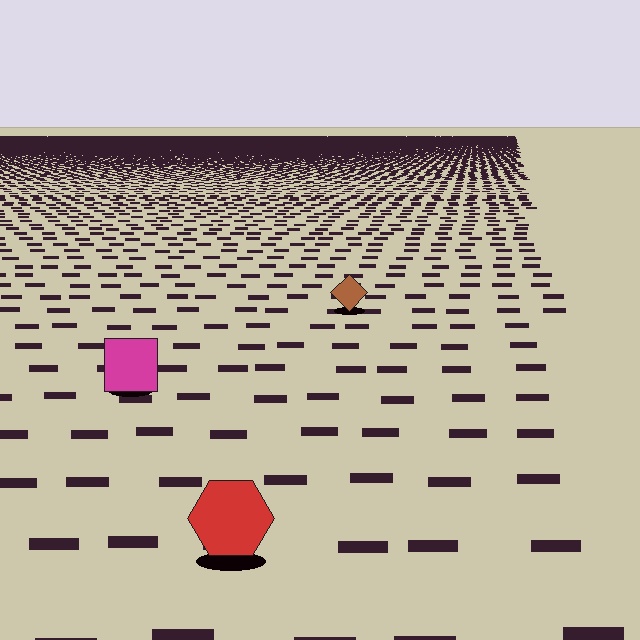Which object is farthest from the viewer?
The brown diamond is farthest from the viewer. It appears smaller and the ground texture around it is denser.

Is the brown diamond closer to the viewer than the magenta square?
No. The magenta square is closer — you can tell from the texture gradient: the ground texture is coarser near it.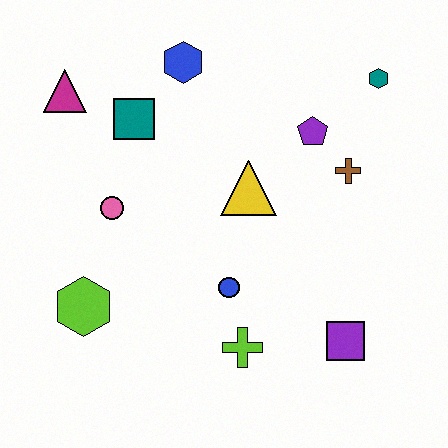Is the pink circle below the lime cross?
No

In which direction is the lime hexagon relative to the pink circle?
The lime hexagon is below the pink circle.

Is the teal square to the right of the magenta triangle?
Yes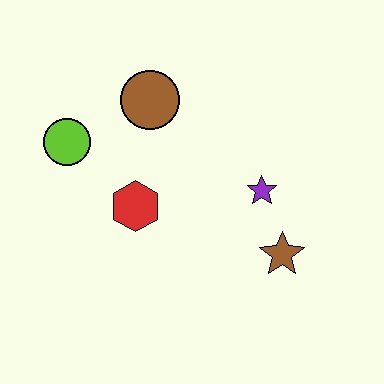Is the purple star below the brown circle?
Yes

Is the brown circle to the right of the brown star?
No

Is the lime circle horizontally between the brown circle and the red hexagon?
No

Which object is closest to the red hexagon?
The lime circle is closest to the red hexagon.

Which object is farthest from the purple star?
The lime circle is farthest from the purple star.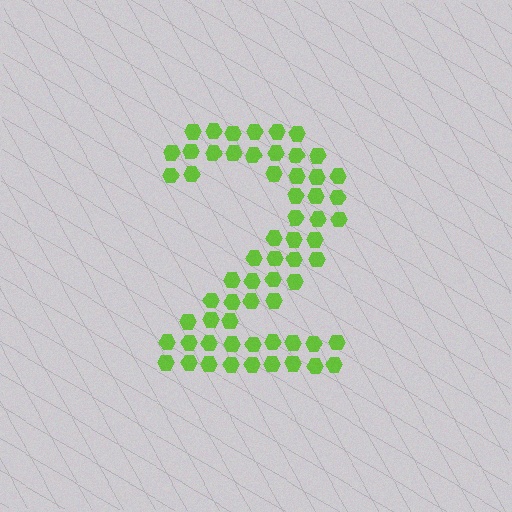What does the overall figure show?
The overall figure shows the digit 2.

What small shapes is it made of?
It is made of small hexagons.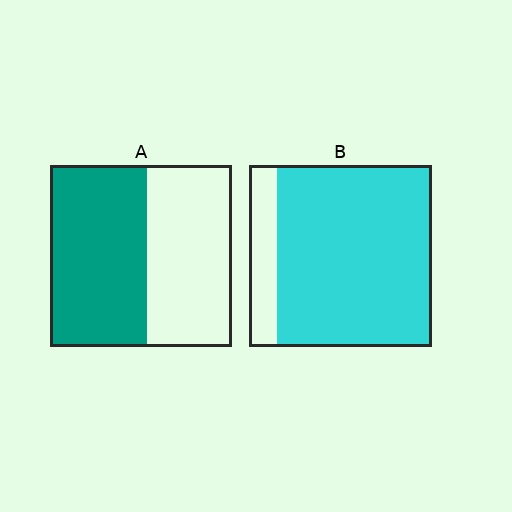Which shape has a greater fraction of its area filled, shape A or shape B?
Shape B.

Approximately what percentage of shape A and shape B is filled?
A is approximately 55% and B is approximately 85%.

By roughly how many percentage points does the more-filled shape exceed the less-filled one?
By roughly 30 percentage points (B over A).